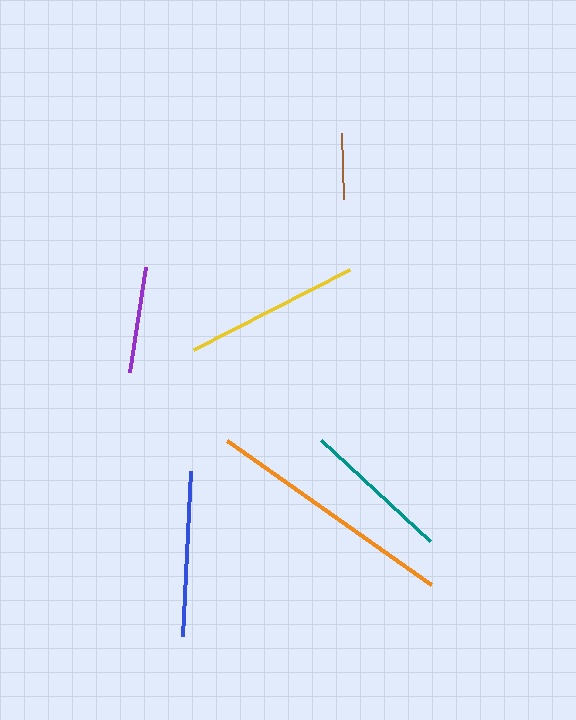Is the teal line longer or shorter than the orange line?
The orange line is longer than the teal line.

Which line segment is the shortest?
The brown line is the shortest at approximately 66 pixels.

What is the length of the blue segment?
The blue segment is approximately 166 pixels long.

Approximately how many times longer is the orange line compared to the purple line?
The orange line is approximately 2.3 times the length of the purple line.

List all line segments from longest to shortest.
From longest to shortest: orange, yellow, blue, teal, purple, brown.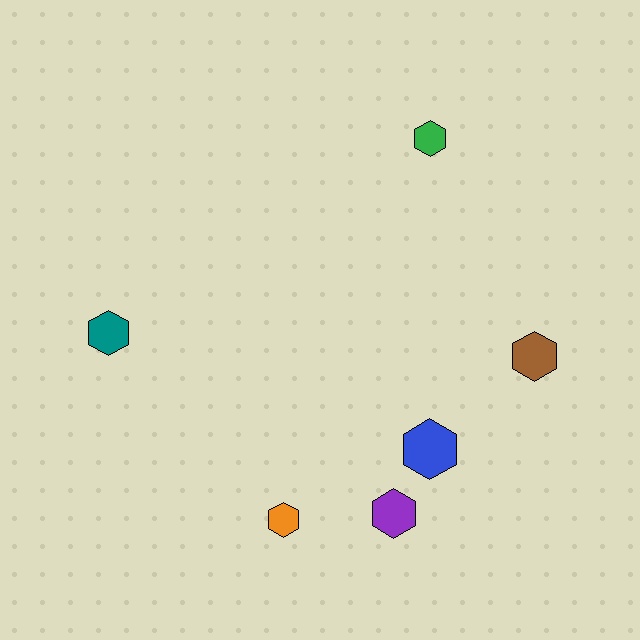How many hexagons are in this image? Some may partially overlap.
There are 6 hexagons.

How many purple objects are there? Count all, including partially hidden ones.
There is 1 purple object.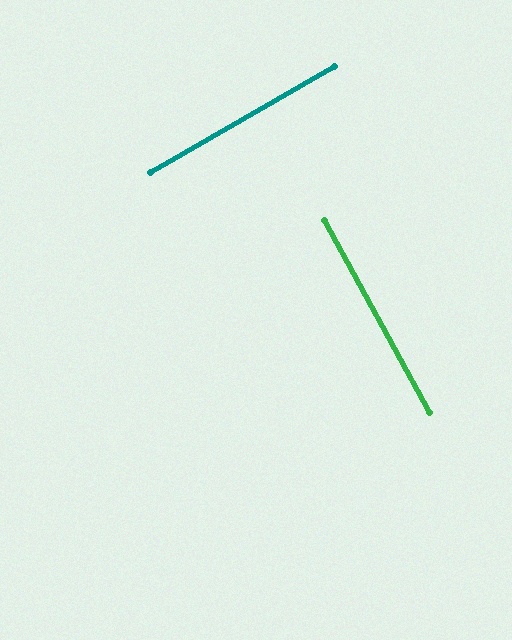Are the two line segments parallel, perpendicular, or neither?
Perpendicular — they meet at approximately 89°.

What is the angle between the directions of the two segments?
Approximately 89 degrees.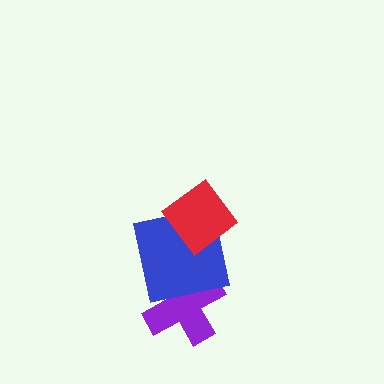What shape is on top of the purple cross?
The blue square is on top of the purple cross.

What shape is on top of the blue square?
The red diamond is on top of the blue square.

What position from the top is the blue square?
The blue square is 2nd from the top.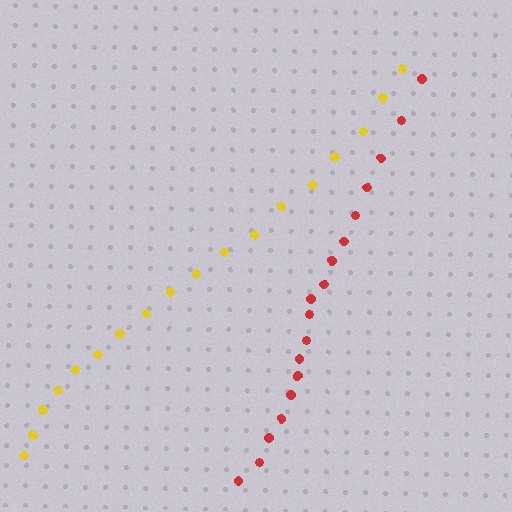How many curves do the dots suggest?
There are 2 distinct paths.